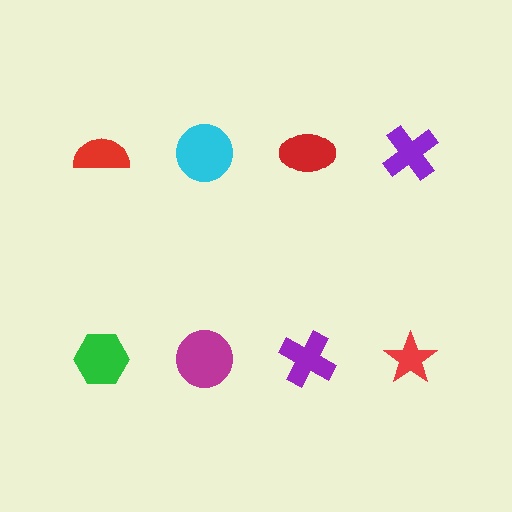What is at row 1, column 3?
A red ellipse.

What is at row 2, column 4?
A red star.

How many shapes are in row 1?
4 shapes.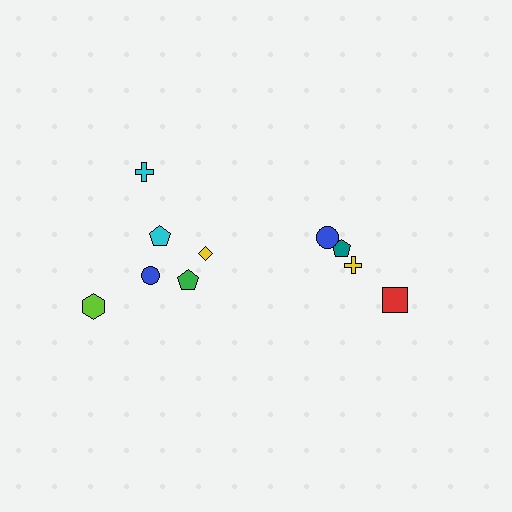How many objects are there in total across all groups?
There are 10 objects.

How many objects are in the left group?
There are 6 objects.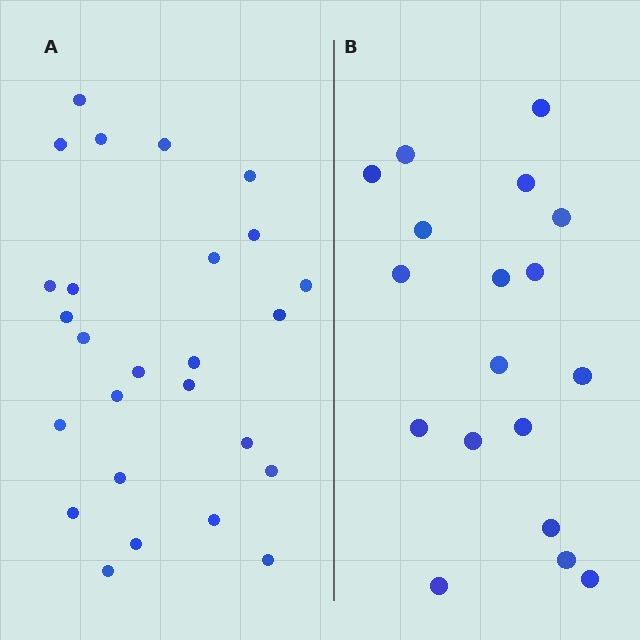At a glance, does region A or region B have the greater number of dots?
Region A (the left region) has more dots.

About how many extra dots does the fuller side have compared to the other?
Region A has roughly 8 or so more dots than region B.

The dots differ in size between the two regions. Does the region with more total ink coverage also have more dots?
No. Region B has more total ink coverage because its dots are larger, but region A actually contains more individual dots. Total area can be misleading — the number of items is what matters here.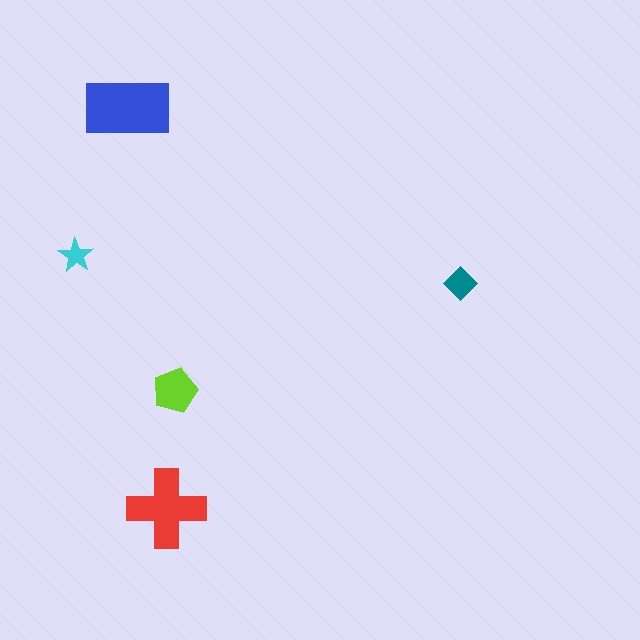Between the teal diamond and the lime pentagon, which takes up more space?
The lime pentagon.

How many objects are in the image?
There are 5 objects in the image.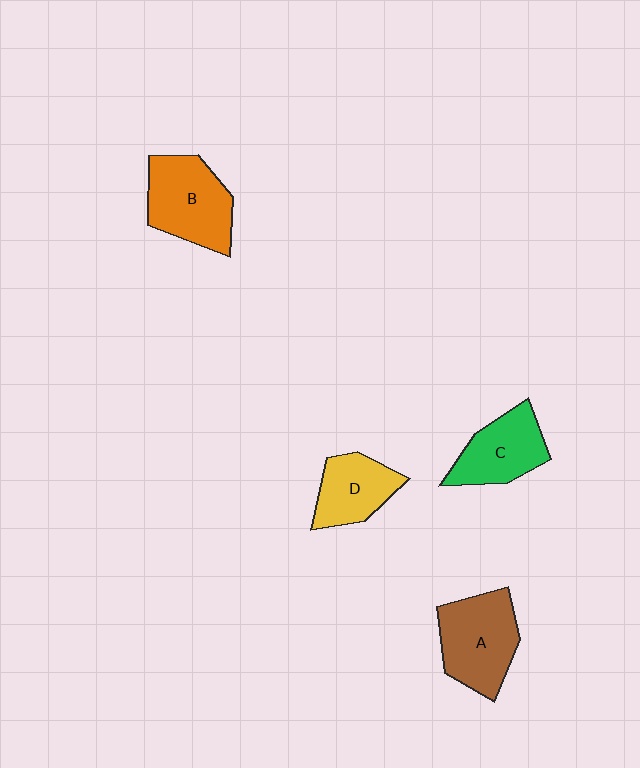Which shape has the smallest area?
Shape D (yellow).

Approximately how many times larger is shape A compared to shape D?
Approximately 1.4 times.